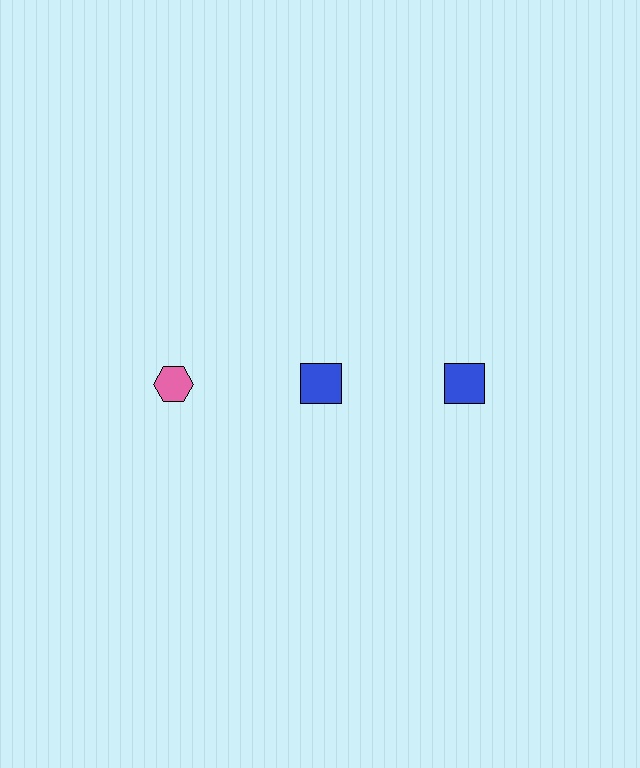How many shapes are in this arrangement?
There are 3 shapes arranged in a grid pattern.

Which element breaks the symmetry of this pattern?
The pink hexagon in the top row, leftmost column breaks the symmetry. All other shapes are blue squares.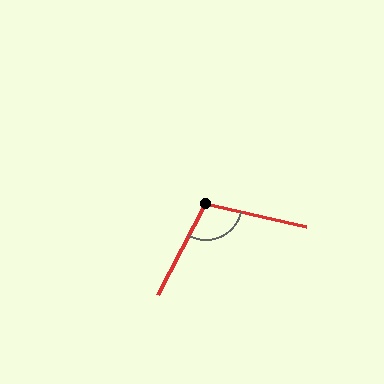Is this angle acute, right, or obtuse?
It is obtuse.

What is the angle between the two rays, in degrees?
Approximately 105 degrees.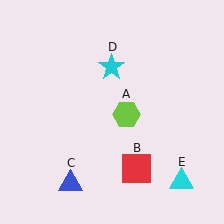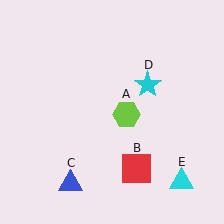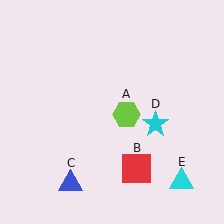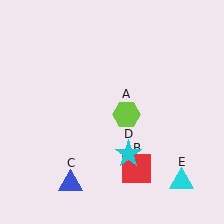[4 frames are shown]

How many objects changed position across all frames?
1 object changed position: cyan star (object D).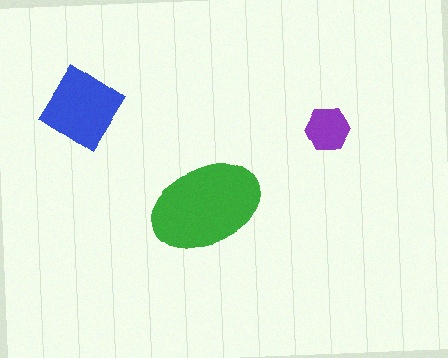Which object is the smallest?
The purple hexagon.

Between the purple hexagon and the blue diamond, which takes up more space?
The blue diamond.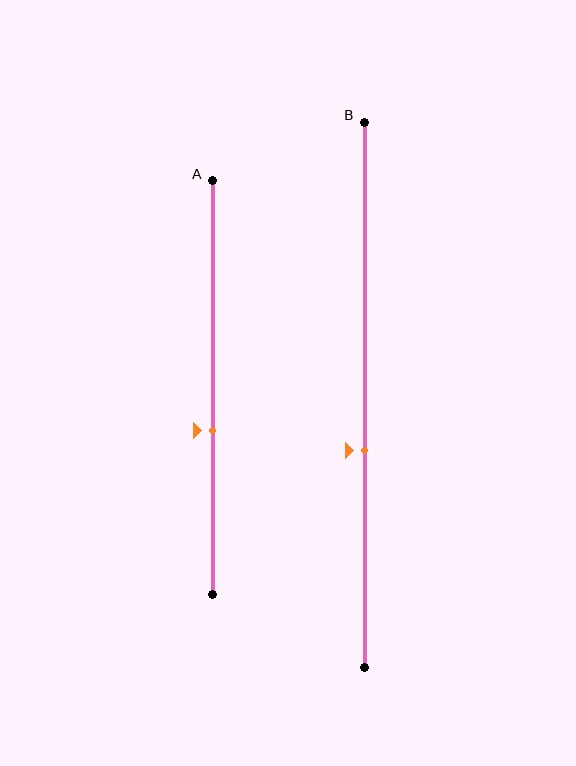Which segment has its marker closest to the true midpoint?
Segment B has its marker closest to the true midpoint.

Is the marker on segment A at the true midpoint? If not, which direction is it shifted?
No, the marker on segment A is shifted downward by about 11% of the segment length.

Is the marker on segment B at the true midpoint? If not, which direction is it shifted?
No, the marker on segment B is shifted downward by about 10% of the segment length.